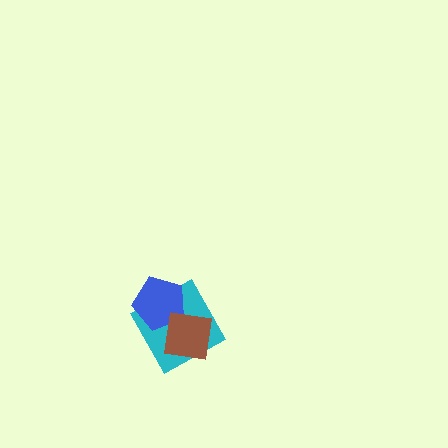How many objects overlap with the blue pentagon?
2 objects overlap with the blue pentagon.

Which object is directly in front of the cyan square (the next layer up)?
The blue pentagon is directly in front of the cyan square.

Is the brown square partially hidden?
No, no other shape covers it.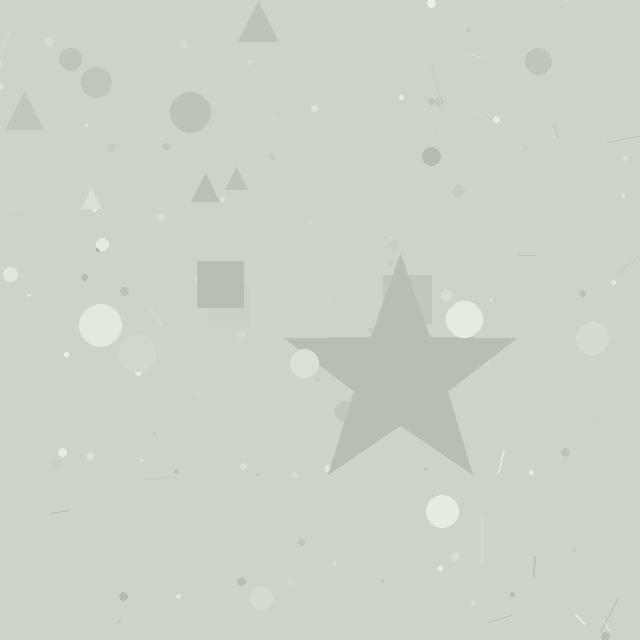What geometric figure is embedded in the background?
A star is embedded in the background.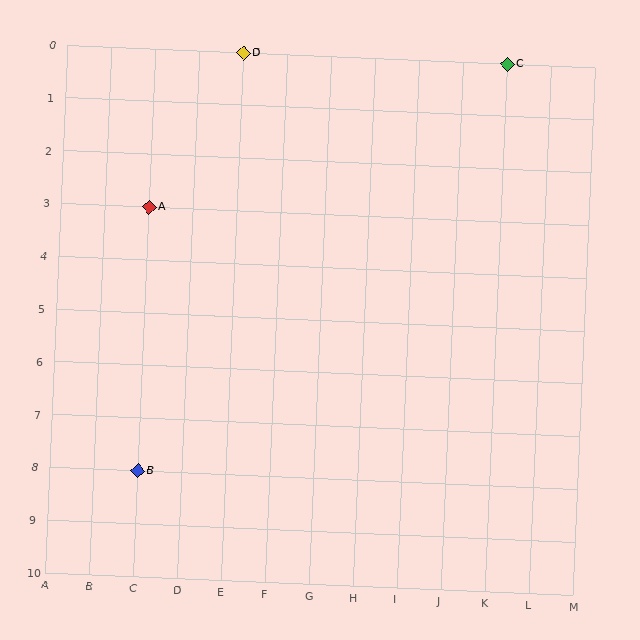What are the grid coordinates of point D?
Point D is at grid coordinates (E, 0).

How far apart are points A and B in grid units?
Points A and B are 5 rows apart.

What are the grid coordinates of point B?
Point B is at grid coordinates (C, 8).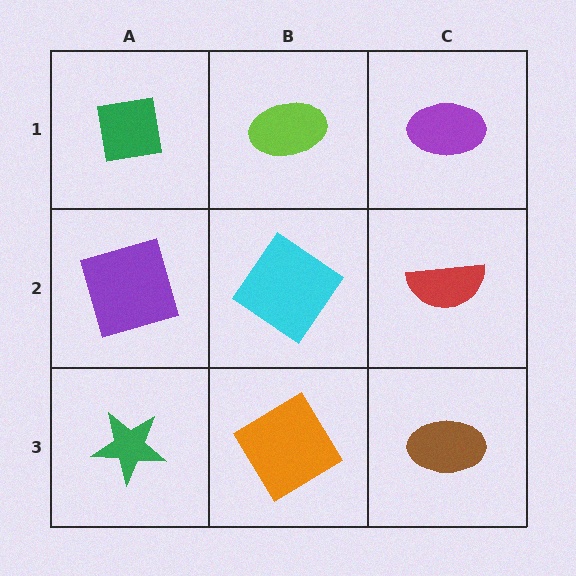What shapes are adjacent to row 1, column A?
A purple square (row 2, column A), a lime ellipse (row 1, column B).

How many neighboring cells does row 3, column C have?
2.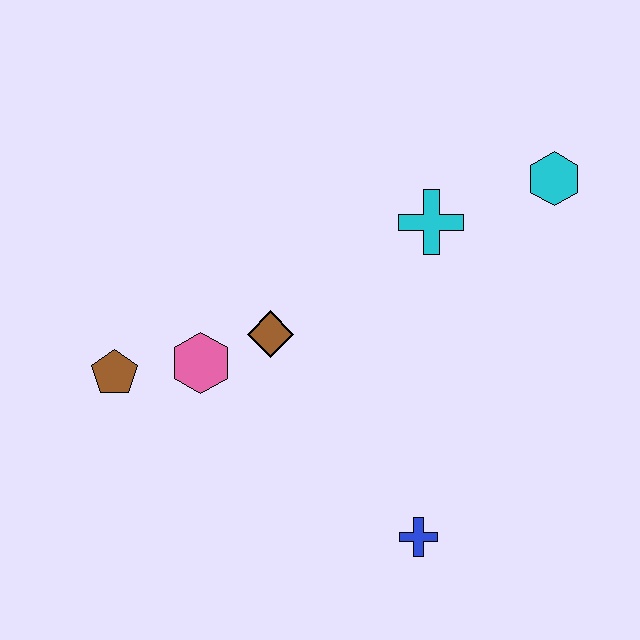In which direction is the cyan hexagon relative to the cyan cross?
The cyan hexagon is to the right of the cyan cross.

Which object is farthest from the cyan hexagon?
The brown pentagon is farthest from the cyan hexagon.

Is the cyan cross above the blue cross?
Yes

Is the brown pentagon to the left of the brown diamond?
Yes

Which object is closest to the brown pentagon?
The pink hexagon is closest to the brown pentagon.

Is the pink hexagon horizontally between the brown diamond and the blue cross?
No